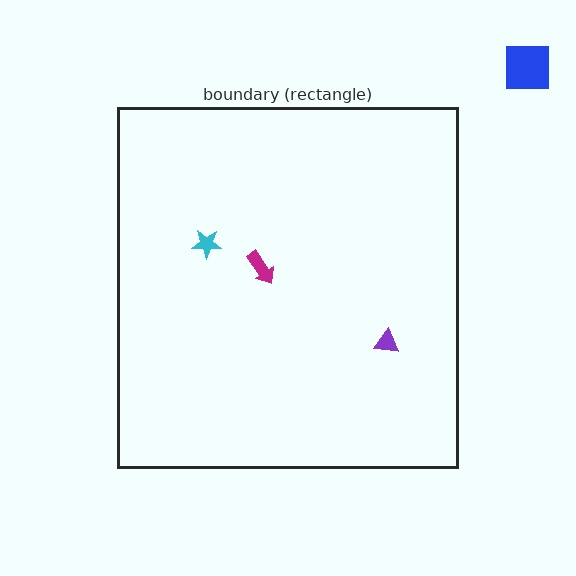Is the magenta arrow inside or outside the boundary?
Inside.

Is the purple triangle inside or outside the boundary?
Inside.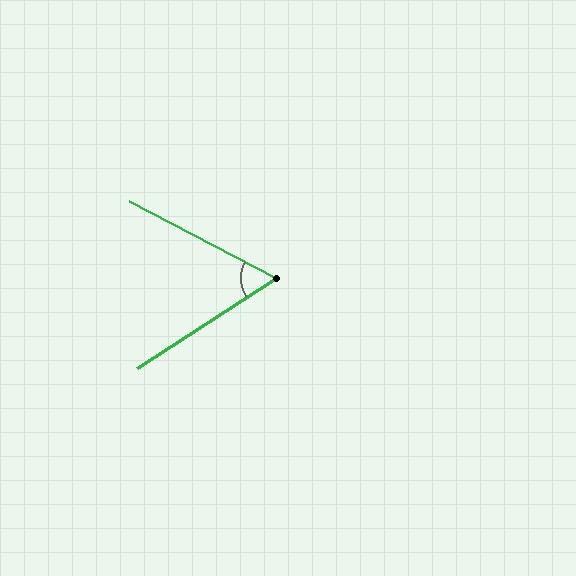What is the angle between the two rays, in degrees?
Approximately 60 degrees.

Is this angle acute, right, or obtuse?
It is acute.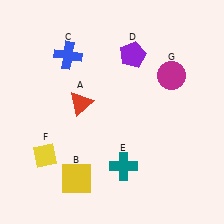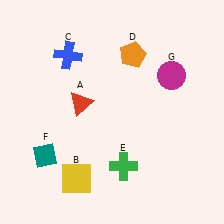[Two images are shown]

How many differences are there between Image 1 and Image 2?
There are 3 differences between the two images.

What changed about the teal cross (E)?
In Image 1, E is teal. In Image 2, it changed to green.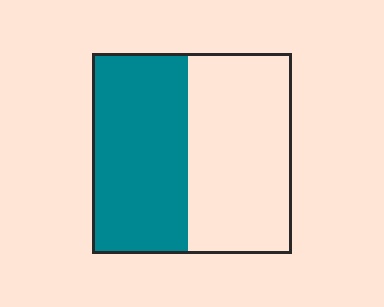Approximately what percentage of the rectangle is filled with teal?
Approximately 50%.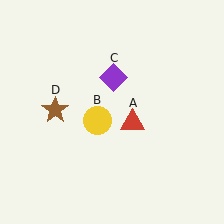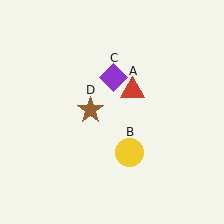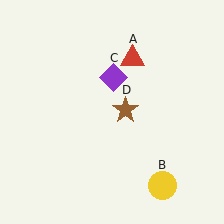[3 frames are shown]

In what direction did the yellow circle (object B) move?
The yellow circle (object B) moved down and to the right.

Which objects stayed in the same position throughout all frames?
Purple diamond (object C) remained stationary.